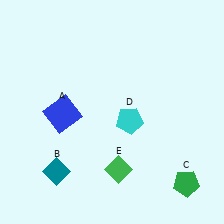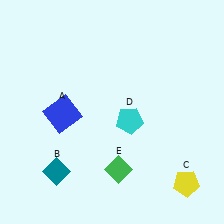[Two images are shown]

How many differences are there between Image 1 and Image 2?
There is 1 difference between the two images.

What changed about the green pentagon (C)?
In Image 1, C is green. In Image 2, it changed to yellow.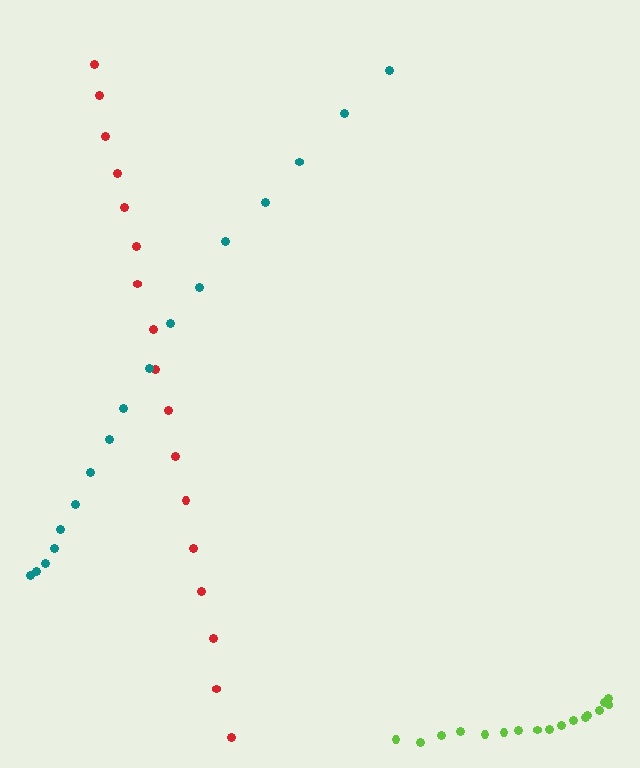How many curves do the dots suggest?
There are 3 distinct paths.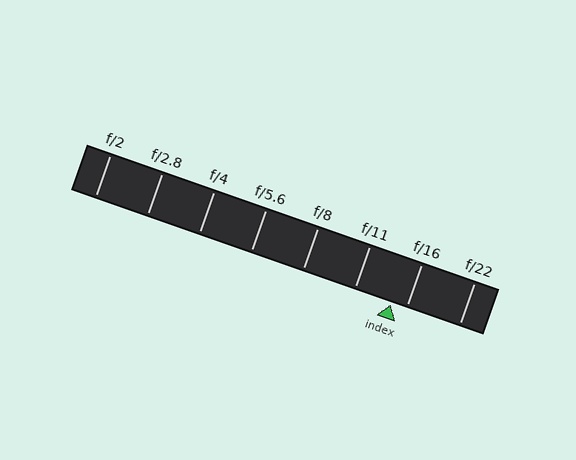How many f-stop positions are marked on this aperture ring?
There are 8 f-stop positions marked.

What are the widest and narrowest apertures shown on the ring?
The widest aperture shown is f/2 and the narrowest is f/22.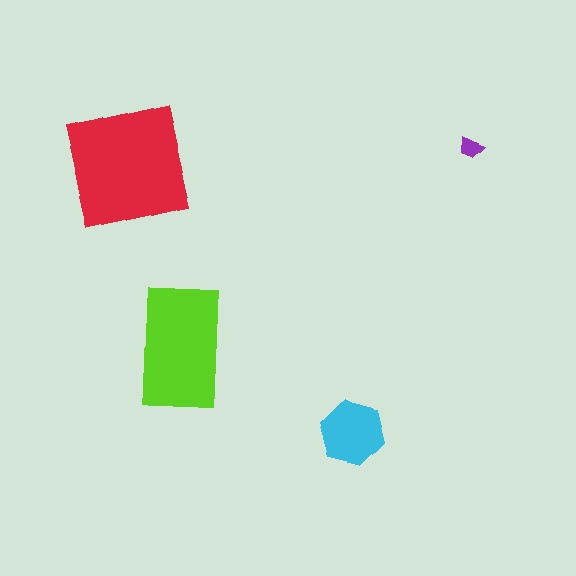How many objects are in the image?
There are 4 objects in the image.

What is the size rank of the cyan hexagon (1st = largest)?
3rd.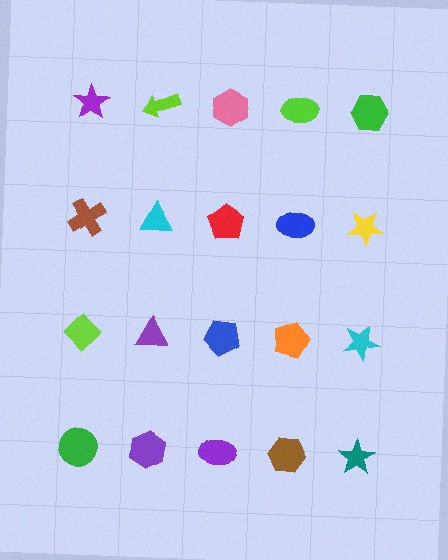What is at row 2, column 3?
A red pentagon.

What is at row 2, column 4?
A blue ellipse.